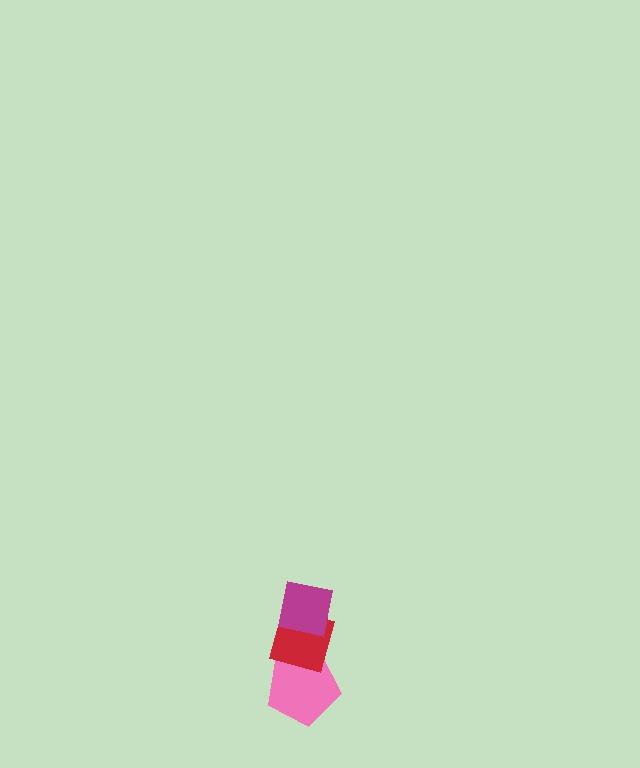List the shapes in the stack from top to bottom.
From top to bottom: the magenta square, the red diamond, the pink pentagon.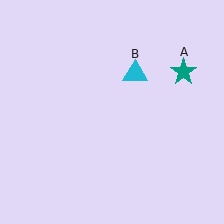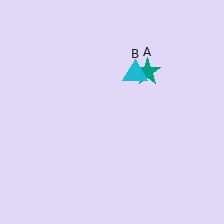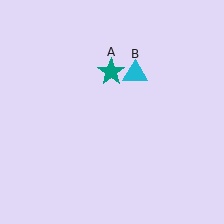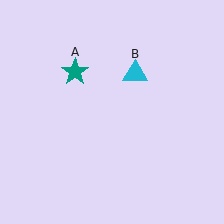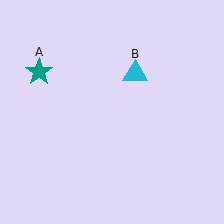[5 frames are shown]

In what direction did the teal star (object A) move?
The teal star (object A) moved left.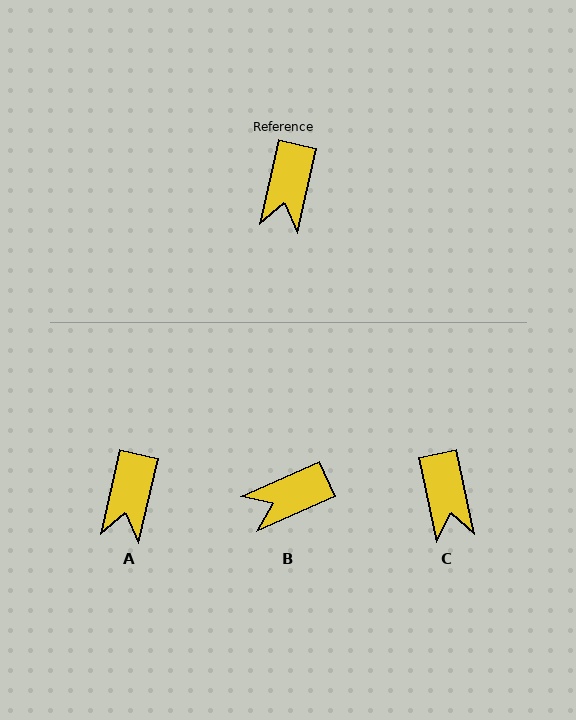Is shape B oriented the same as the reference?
No, it is off by about 53 degrees.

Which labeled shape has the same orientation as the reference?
A.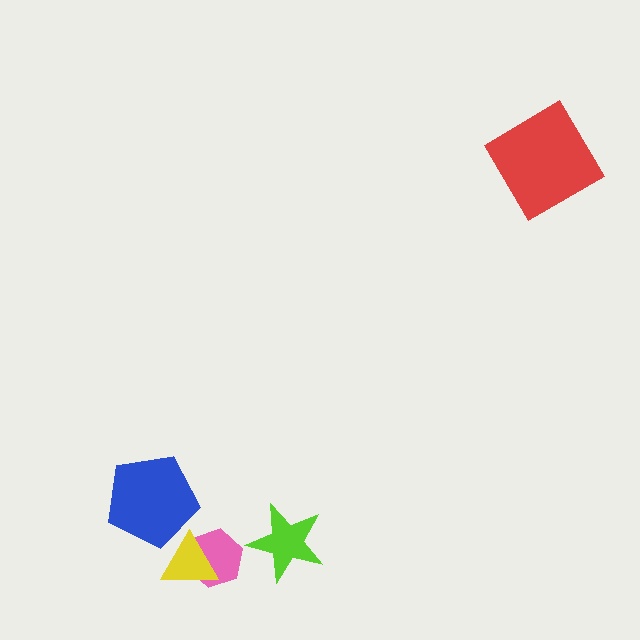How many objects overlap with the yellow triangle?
2 objects overlap with the yellow triangle.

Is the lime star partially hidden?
No, no other shape covers it.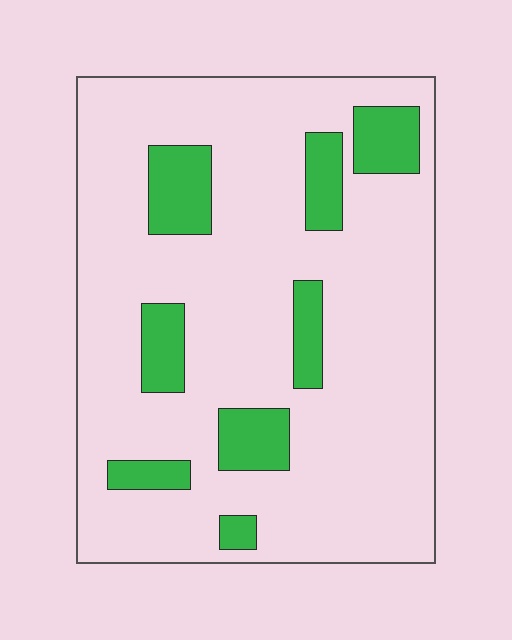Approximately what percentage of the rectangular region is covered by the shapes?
Approximately 15%.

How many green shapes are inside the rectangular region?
8.